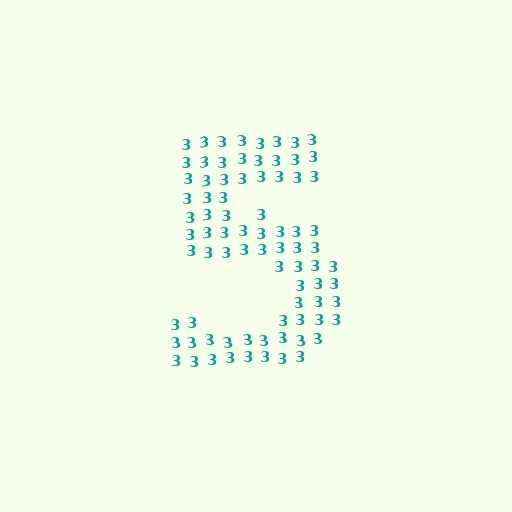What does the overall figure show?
The overall figure shows the digit 5.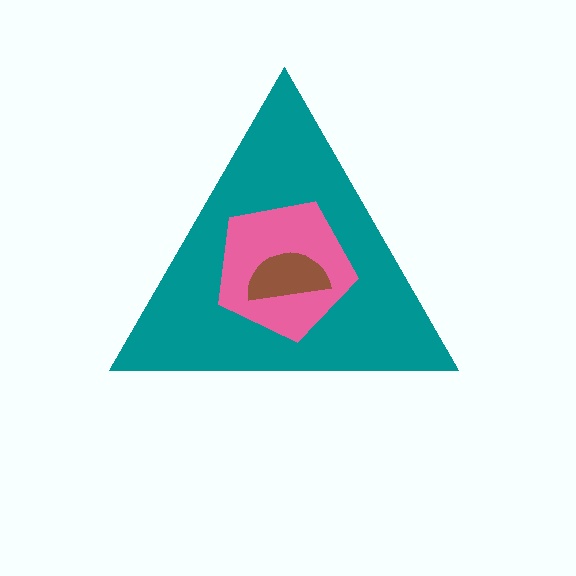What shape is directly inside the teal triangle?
The pink pentagon.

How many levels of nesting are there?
3.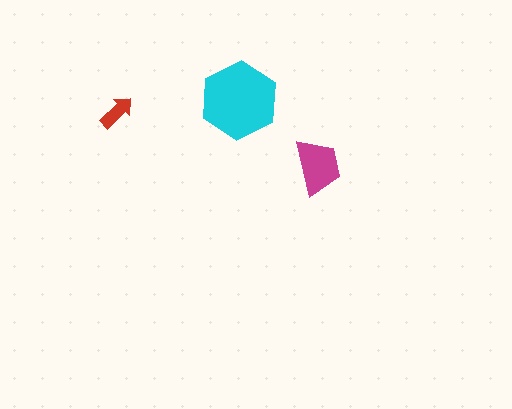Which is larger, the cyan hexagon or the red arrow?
The cyan hexagon.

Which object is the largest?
The cyan hexagon.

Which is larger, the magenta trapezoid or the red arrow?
The magenta trapezoid.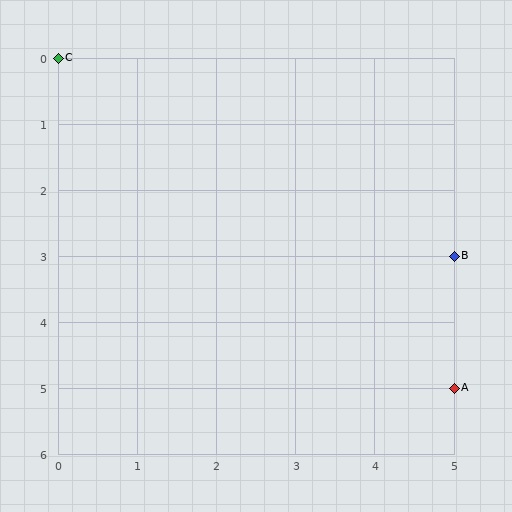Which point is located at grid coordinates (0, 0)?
Point C is at (0, 0).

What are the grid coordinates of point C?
Point C is at grid coordinates (0, 0).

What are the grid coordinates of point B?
Point B is at grid coordinates (5, 3).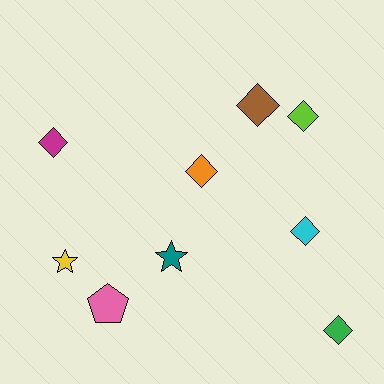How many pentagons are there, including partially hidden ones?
There is 1 pentagon.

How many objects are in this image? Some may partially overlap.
There are 9 objects.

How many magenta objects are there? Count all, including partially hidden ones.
There is 1 magenta object.